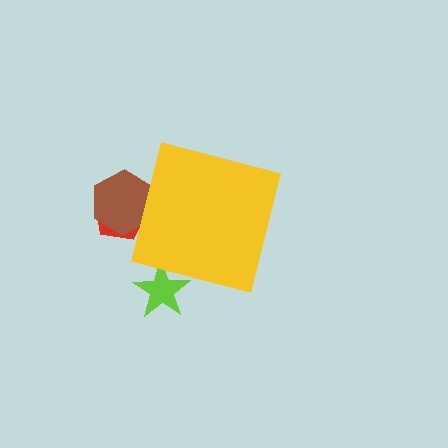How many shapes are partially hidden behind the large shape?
3 shapes are partially hidden.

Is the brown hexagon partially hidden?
Yes, the brown hexagon is partially hidden behind the yellow square.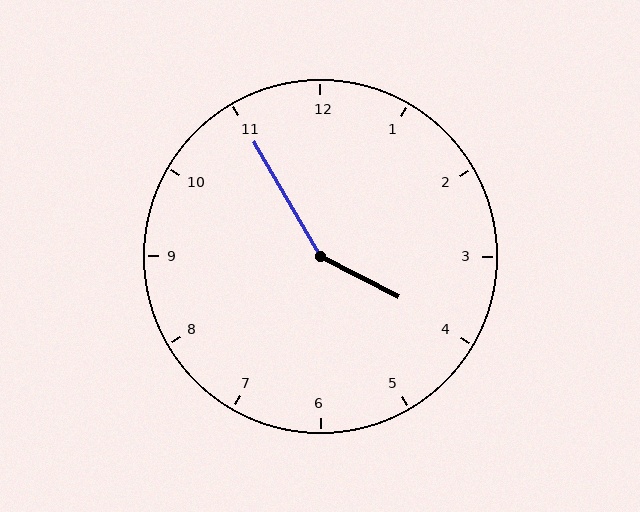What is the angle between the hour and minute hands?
Approximately 148 degrees.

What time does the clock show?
3:55.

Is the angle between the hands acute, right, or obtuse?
It is obtuse.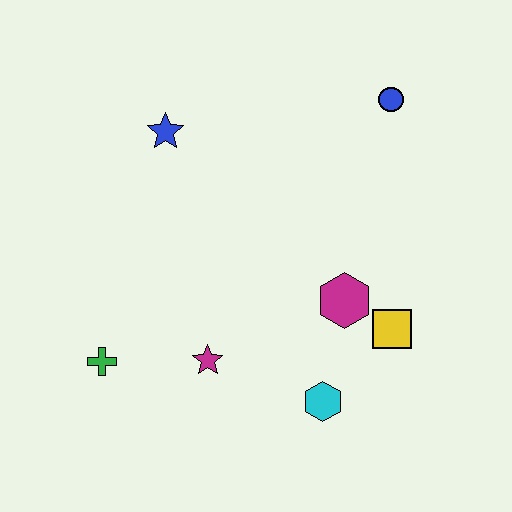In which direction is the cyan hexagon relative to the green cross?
The cyan hexagon is to the right of the green cross.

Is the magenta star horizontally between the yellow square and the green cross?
Yes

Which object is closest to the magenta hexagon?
The yellow square is closest to the magenta hexagon.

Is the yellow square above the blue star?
No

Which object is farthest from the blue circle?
The green cross is farthest from the blue circle.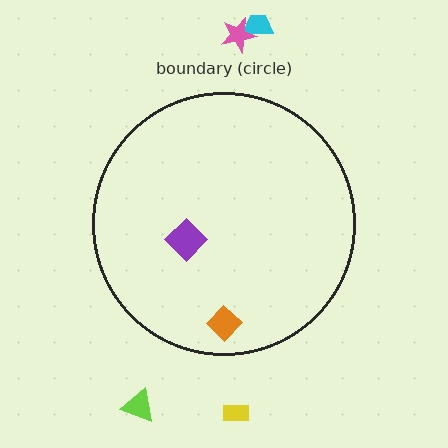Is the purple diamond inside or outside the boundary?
Inside.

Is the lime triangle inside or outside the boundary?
Outside.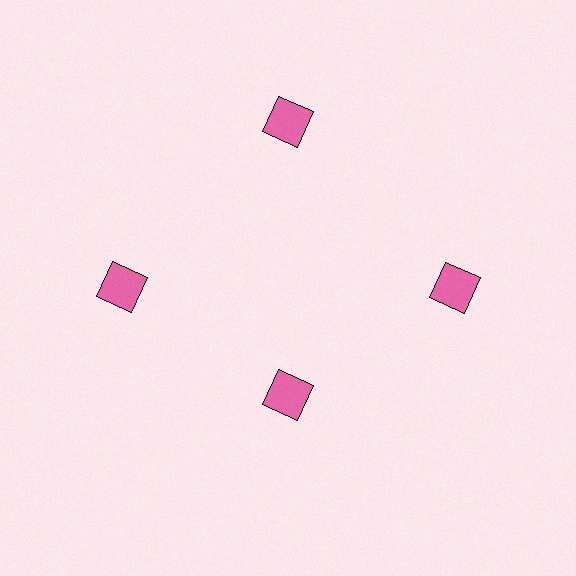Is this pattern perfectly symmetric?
No. The 4 pink squares are arranged in a ring, but one element near the 6 o'clock position is pulled inward toward the center, breaking the 4-fold rotational symmetry.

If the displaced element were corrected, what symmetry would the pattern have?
It would have 4-fold rotational symmetry — the pattern would map onto itself every 90 degrees.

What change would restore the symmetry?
The symmetry would be restored by moving it outward, back onto the ring so that all 4 squares sit at equal angles and equal distance from the center.